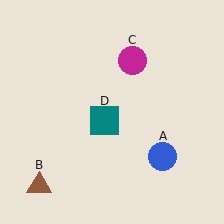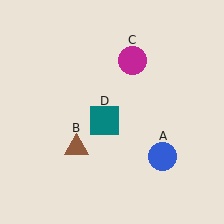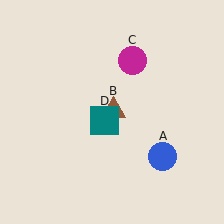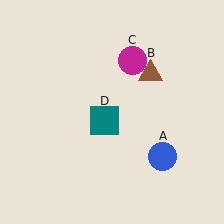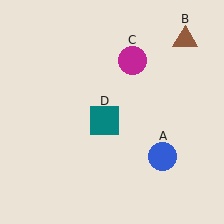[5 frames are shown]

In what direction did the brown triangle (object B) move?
The brown triangle (object B) moved up and to the right.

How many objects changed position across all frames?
1 object changed position: brown triangle (object B).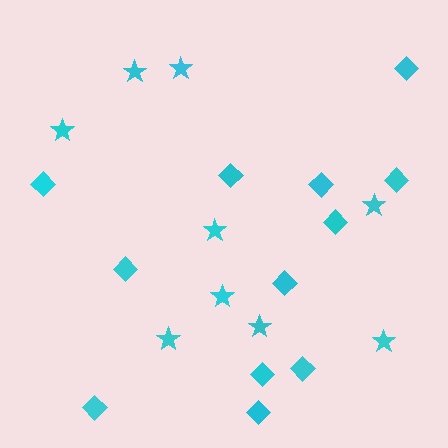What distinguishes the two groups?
There are 2 groups: one group of stars (9) and one group of diamonds (12).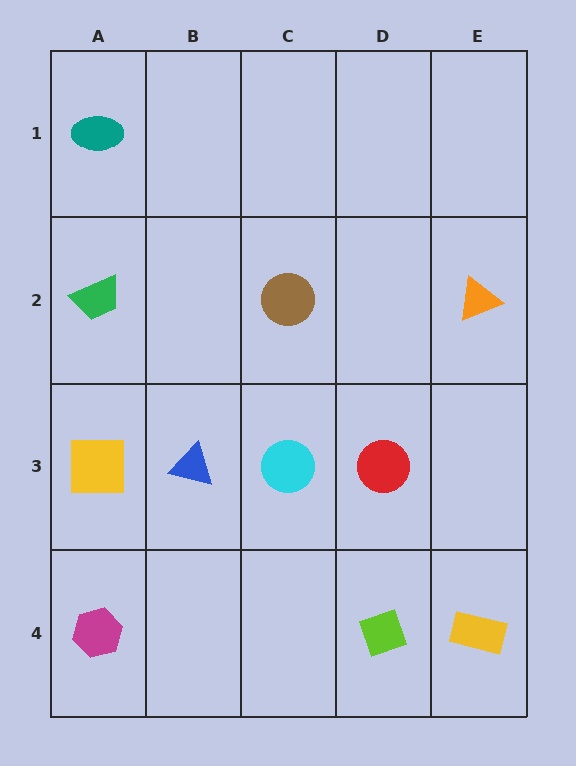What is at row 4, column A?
A magenta hexagon.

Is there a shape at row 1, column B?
No, that cell is empty.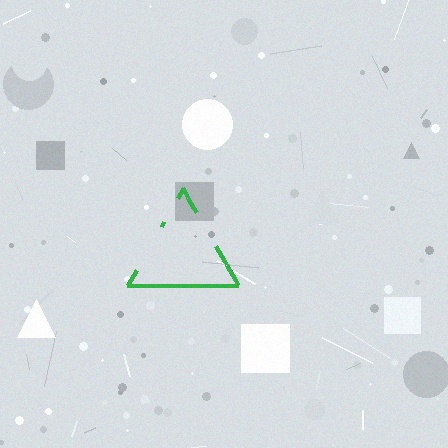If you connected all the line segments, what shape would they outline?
They would outline a triangle.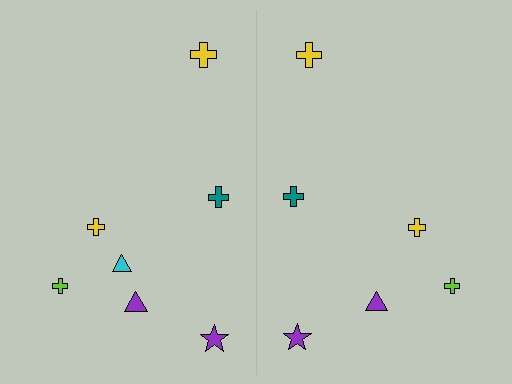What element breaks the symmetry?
A cyan triangle is missing from the right side.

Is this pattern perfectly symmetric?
No, the pattern is not perfectly symmetric. A cyan triangle is missing from the right side.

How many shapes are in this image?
There are 13 shapes in this image.